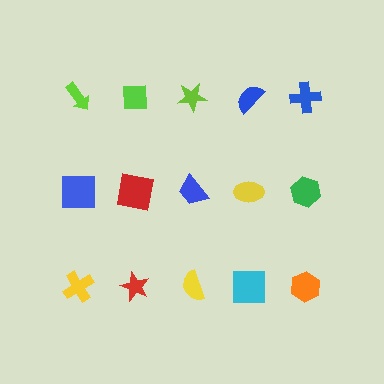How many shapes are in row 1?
5 shapes.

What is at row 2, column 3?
A blue trapezoid.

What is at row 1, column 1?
A lime arrow.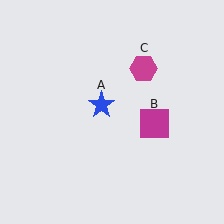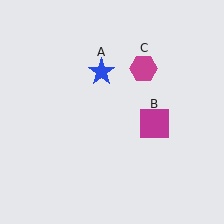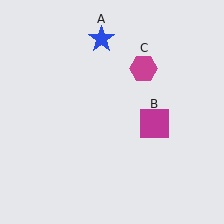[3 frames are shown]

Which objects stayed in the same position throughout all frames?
Magenta square (object B) and magenta hexagon (object C) remained stationary.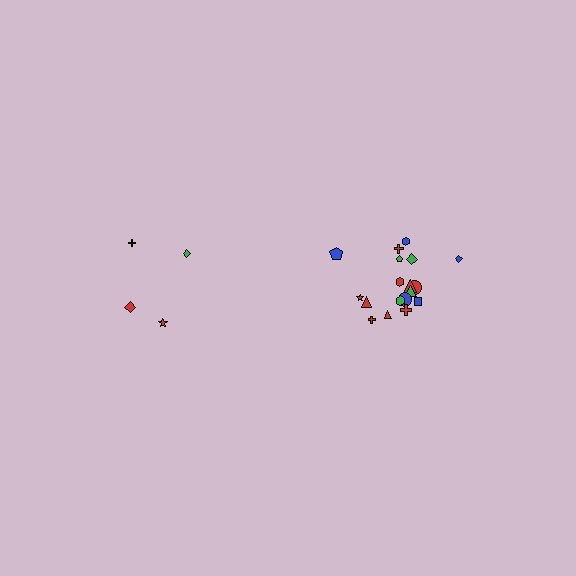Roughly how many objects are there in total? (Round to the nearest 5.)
Roughly 20 objects in total.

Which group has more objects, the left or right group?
The right group.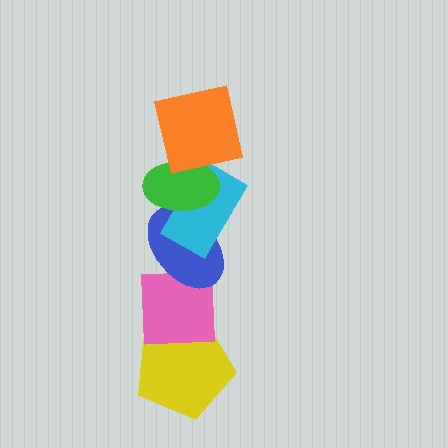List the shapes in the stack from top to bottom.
From top to bottom: the orange square, the green ellipse, the cyan rectangle, the blue ellipse, the pink square, the yellow pentagon.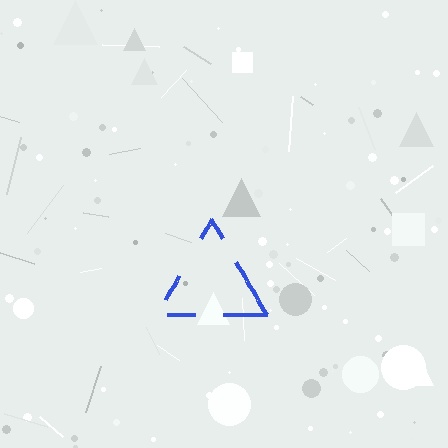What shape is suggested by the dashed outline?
The dashed outline suggests a triangle.